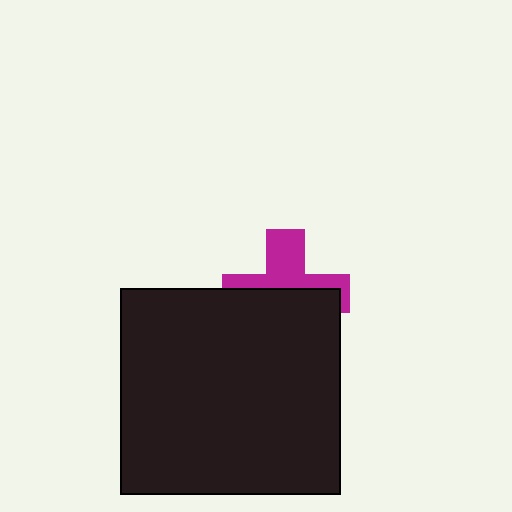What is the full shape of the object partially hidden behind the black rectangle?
The partially hidden object is a magenta cross.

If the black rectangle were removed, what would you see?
You would see the complete magenta cross.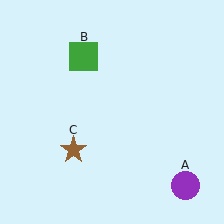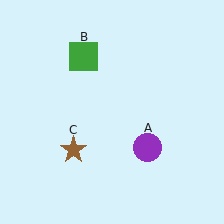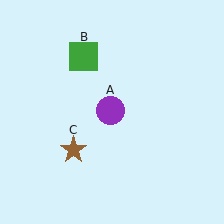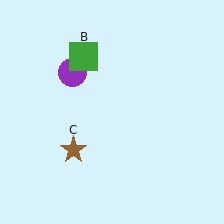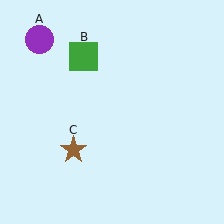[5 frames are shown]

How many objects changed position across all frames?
1 object changed position: purple circle (object A).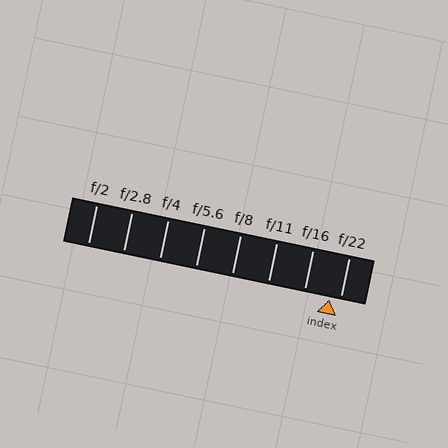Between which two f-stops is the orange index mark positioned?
The index mark is between f/16 and f/22.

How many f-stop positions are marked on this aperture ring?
There are 8 f-stop positions marked.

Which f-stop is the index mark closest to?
The index mark is closest to f/22.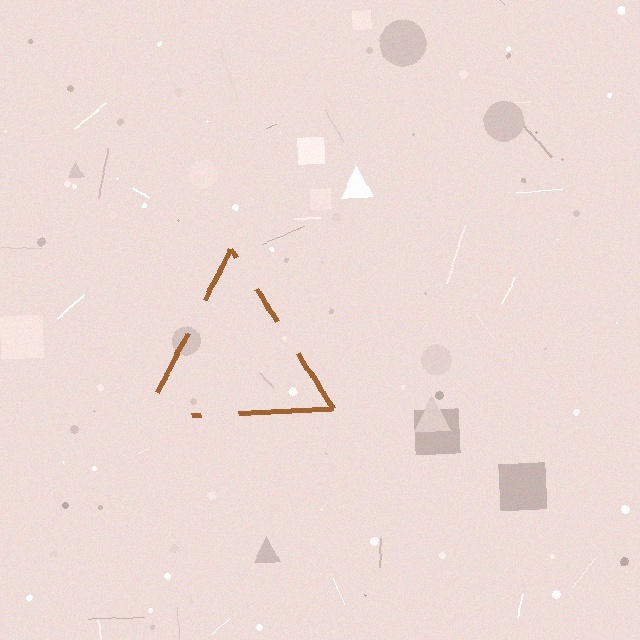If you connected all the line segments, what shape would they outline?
They would outline a triangle.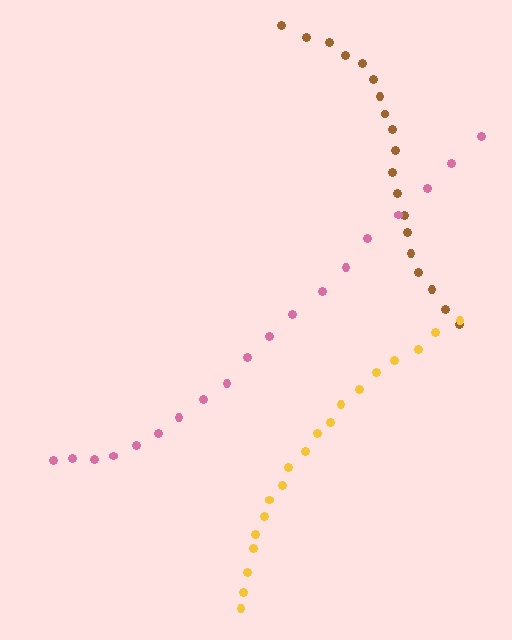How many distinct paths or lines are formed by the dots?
There are 3 distinct paths.